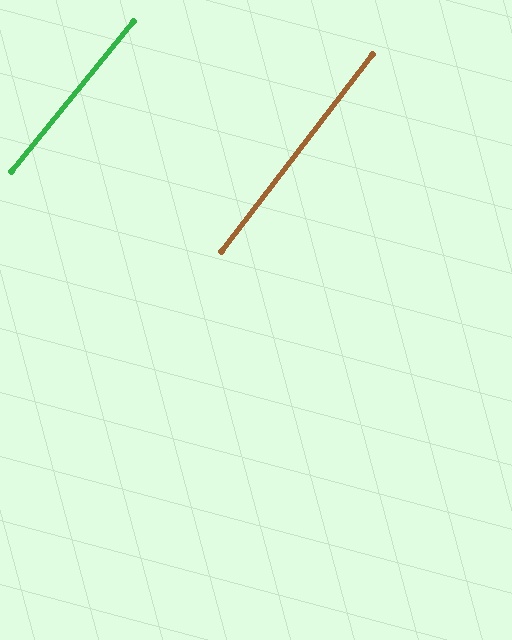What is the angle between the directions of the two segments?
Approximately 2 degrees.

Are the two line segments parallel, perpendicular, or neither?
Parallel — their directions differ by only 1.6°.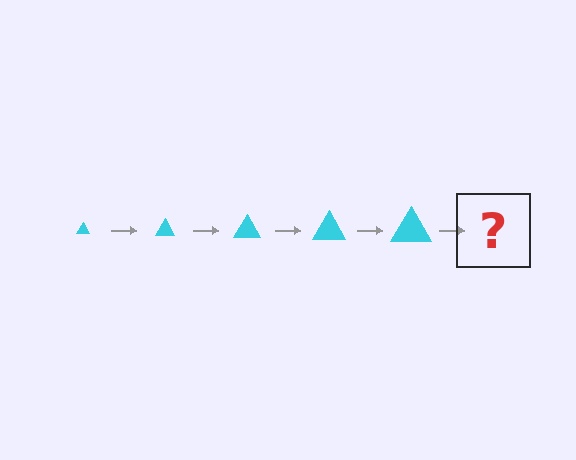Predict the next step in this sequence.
The next step is a cyan triangle, larger than the previous one.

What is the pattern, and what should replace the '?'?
The pattern is that the triangle gets progressively larger each step. The '?' should be a cyan triangle, larger than the previous one.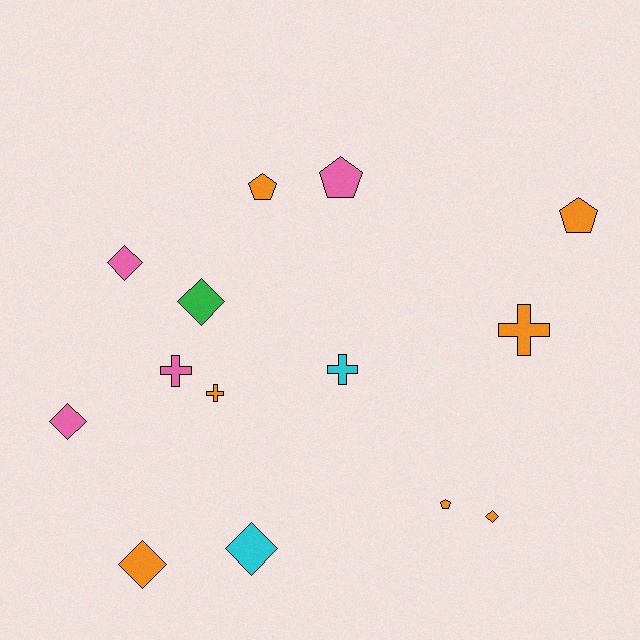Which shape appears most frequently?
Diamond, with 6 objects.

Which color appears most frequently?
Orange, with 7 objects.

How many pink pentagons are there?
There is 1 pink pentagon.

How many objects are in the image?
There are 14 objects.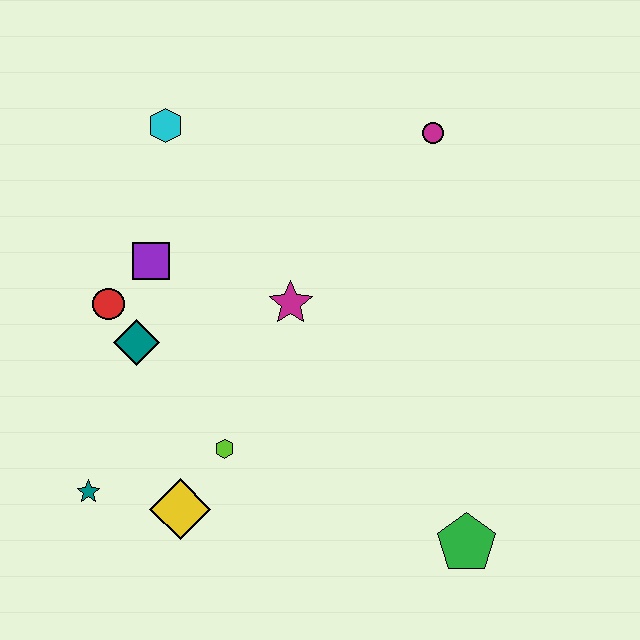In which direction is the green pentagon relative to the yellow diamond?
The green pentagon is to the right of the yellow diamond.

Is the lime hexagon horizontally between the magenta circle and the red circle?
Yes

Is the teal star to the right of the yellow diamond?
No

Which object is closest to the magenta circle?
The magenta star is closest to the magenta circle.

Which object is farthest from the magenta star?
The green pentagon is farthest from the magenta star.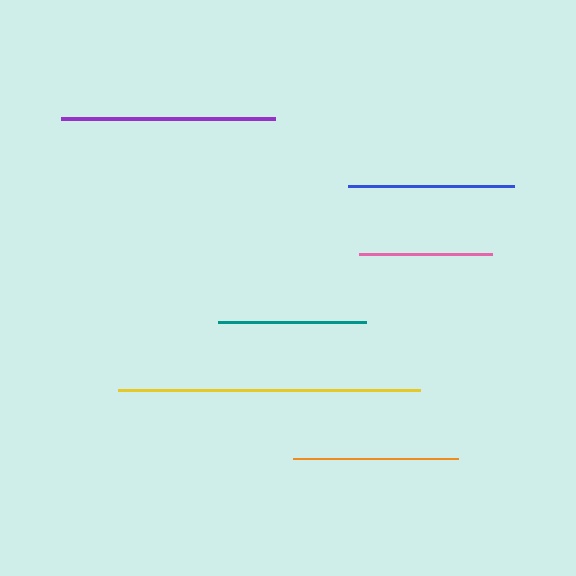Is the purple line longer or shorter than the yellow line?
The yellow line is longer than the purple line.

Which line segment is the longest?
The yellow line is the longest at approximately 302 pixels.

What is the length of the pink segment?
The pink segment is approximately 134 pixels long.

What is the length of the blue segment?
The blue segment is approximately 167 pixels long.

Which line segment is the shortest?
The pink line is the shortest at approximately 134 pixels.